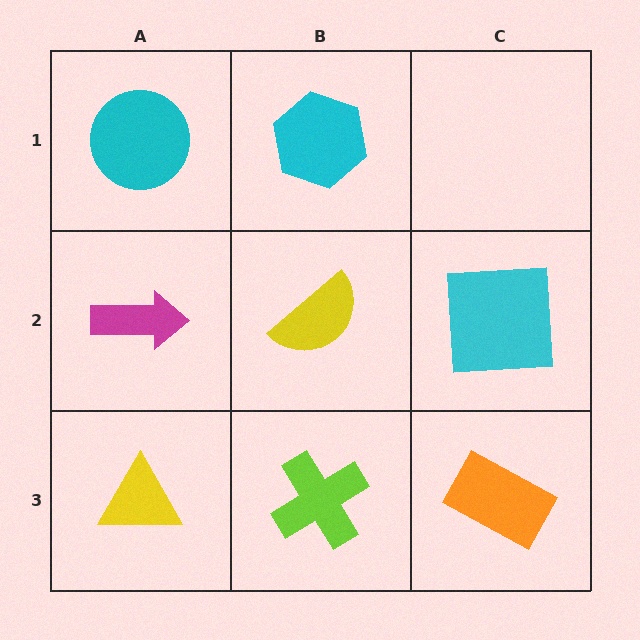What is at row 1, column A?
A cyan circle.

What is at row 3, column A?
A yellow triangle.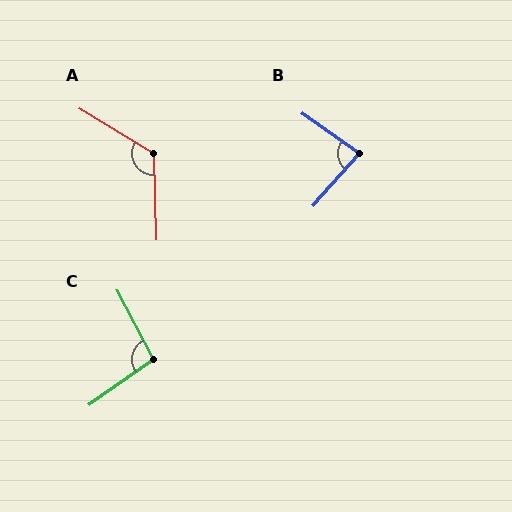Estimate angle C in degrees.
Approximately 98 degrees.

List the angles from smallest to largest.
B (84°), C (98°), A (123°).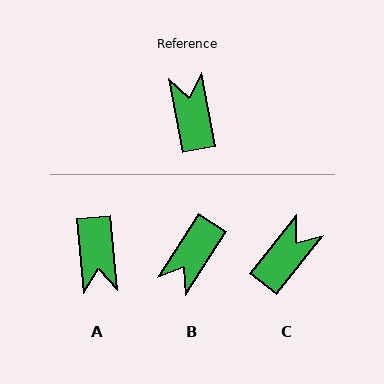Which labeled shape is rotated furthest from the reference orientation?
A, about 174 degrees away.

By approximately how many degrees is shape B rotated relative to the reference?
Approximately 136 degrees counter-clockwise.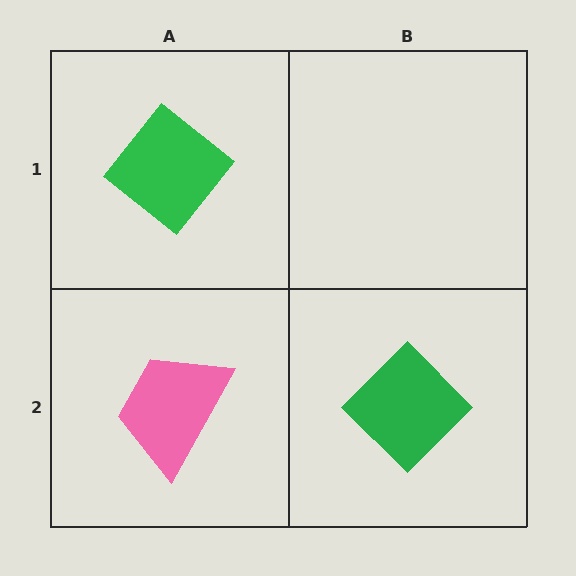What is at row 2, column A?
A pink trapezoid.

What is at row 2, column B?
A green diamond.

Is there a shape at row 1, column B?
No, that cell is empty.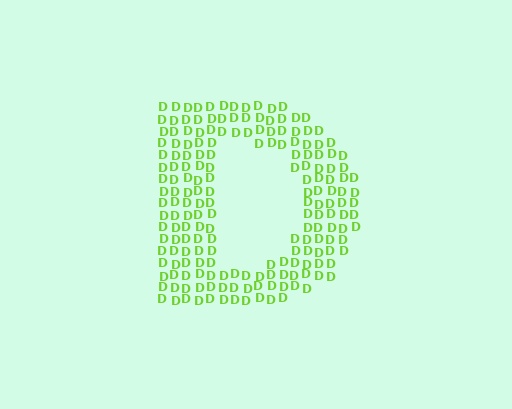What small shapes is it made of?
It is made of small letter D's.